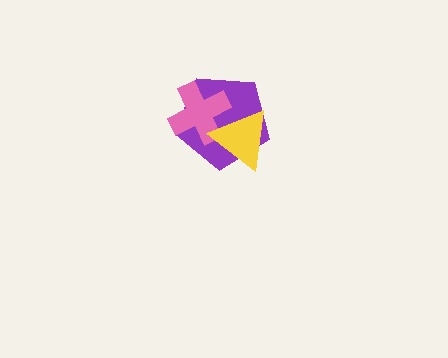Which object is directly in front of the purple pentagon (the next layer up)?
The pink cross is directly in front of the purple pentagon.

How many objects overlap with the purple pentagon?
2 objects overlap with the purple pentagon.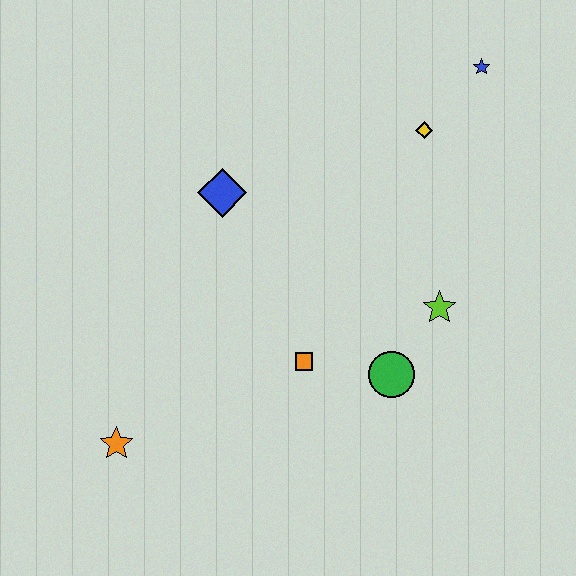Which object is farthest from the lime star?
The orange star is farthest from the lime star.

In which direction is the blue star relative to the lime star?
The blue star is above the lime star.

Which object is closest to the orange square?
The green circle is closest to the orange square.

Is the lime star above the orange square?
Yes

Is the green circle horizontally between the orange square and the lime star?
Yes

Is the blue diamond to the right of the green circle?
No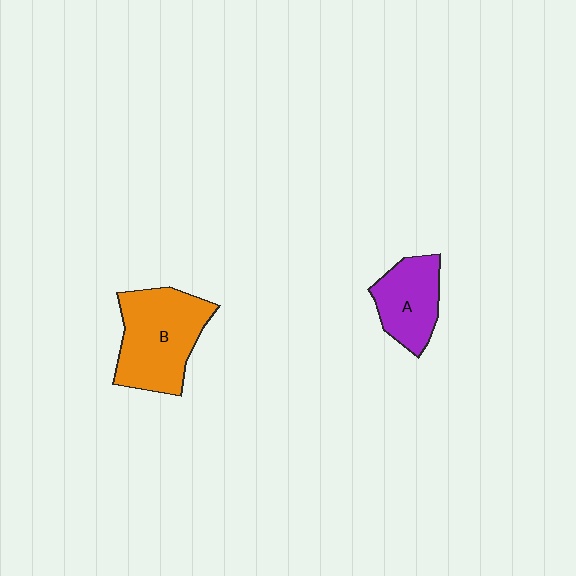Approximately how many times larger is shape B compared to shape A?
Approximately 1.6 times.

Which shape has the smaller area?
Shape A (purple).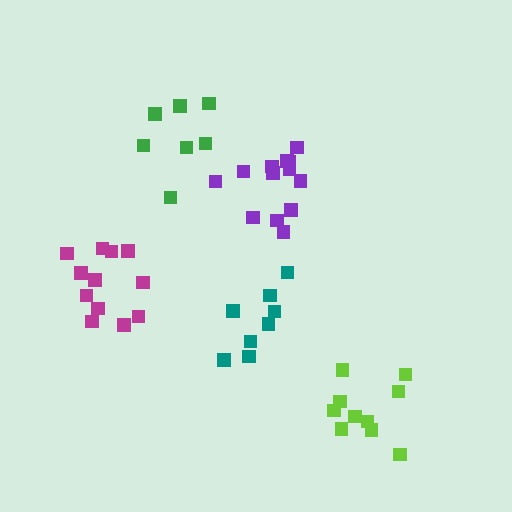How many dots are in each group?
Group 1: 10 dots, Group 2: 8 dots, Group 3: 7 dots, Group 4: 12 dots, Group 5: 13 dots (50 total).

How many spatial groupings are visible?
There are 5 spatial groupings.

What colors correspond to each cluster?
The clusters are colored: lime, teal, green, magenta, purple.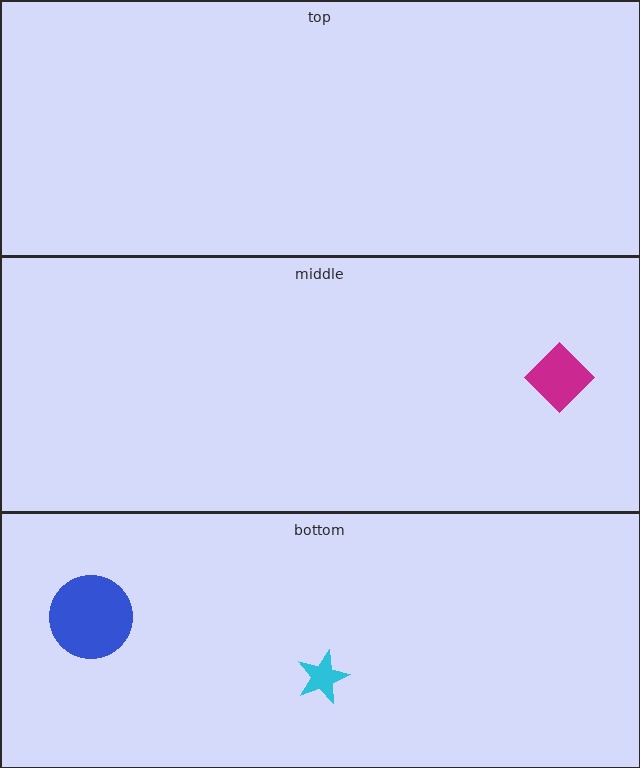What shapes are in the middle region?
The magenta diamond.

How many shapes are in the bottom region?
2.